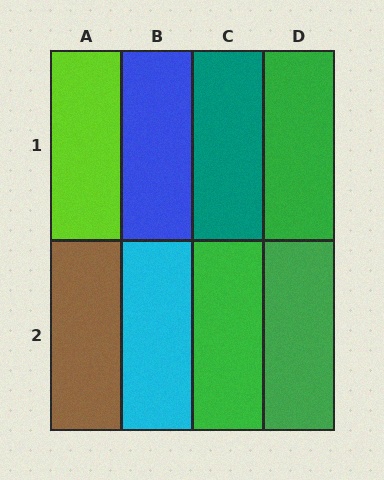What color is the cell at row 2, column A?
Brown.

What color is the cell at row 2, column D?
Green.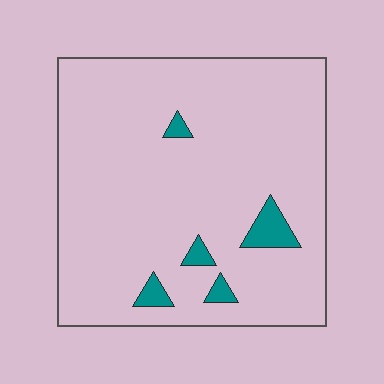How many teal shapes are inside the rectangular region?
5.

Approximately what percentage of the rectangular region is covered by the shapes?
Approximately 5%.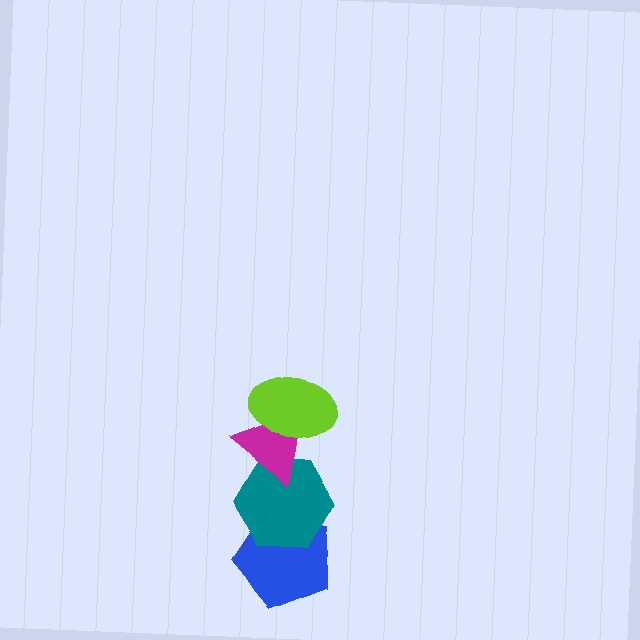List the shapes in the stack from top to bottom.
From top to bottom: the lime ellipse, the magenta triangle, the teal hexagon, the blue pentagon.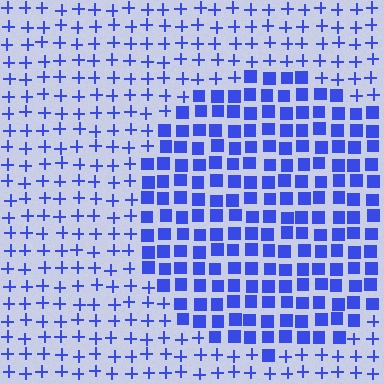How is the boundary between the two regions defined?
The boundary is defined by a change in element shape: squares inside vs. plus signs outside. All elements share the same color and spacing.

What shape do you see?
I see a circle.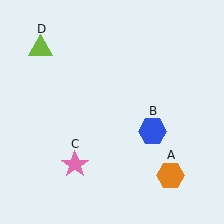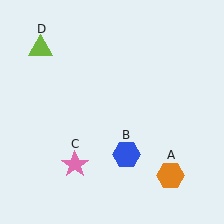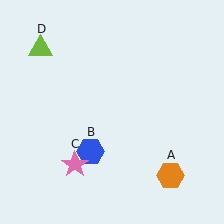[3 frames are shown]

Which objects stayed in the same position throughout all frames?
Orange hexagon (object A) and pink star (object C) and lime triangle (object D) remained stationary.